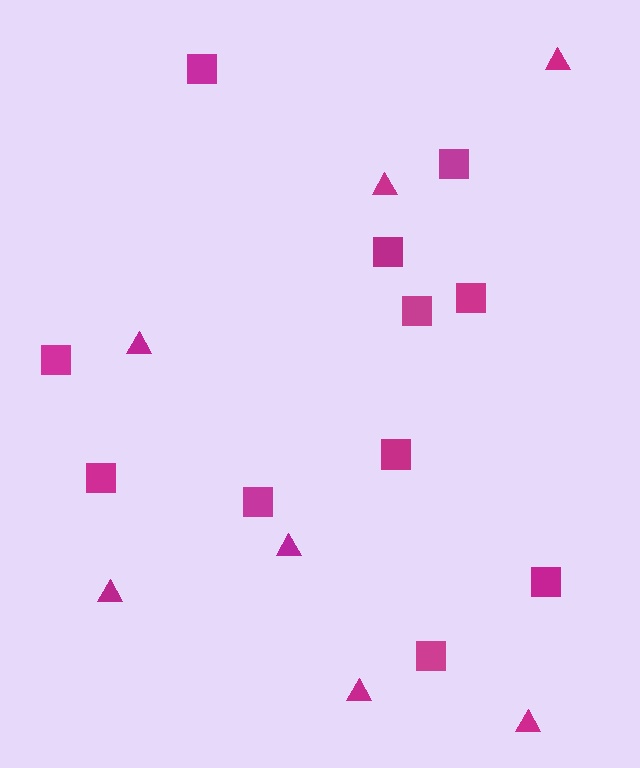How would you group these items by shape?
There are 2 groups: one group of triangles (7) and one group of squares (11).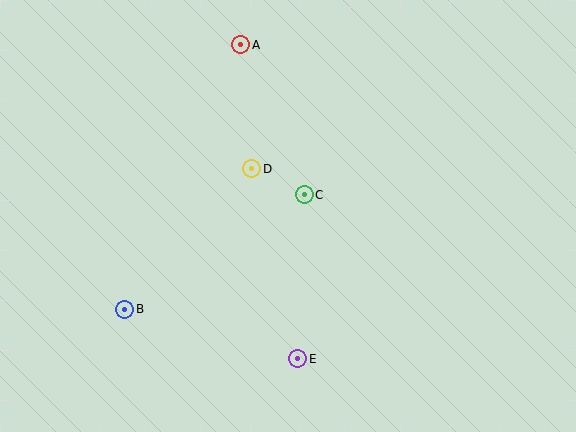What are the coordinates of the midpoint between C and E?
The midpoint between C and E is at (301, 277).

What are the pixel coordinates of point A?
Point A is at (241, 45).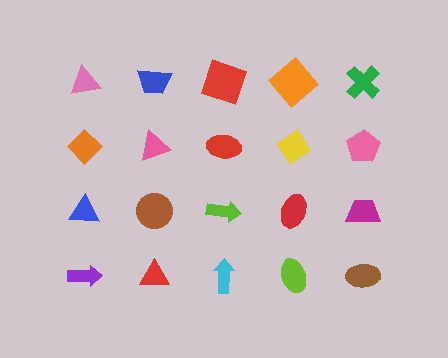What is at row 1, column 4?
An orange diamond.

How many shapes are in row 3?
5 shapes.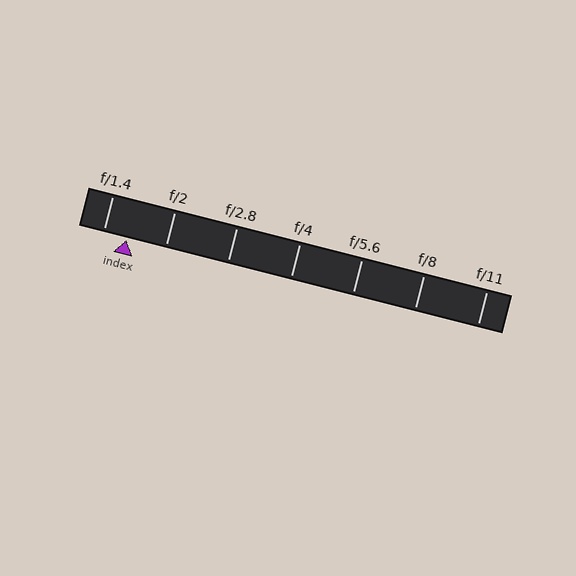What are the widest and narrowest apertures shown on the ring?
The widest aperture shown is f/1.4 and the narrowest is f/11.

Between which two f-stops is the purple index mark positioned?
The index mark is between f/1.4 and f/2.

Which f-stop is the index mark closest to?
The index mark is closest to f/1.4.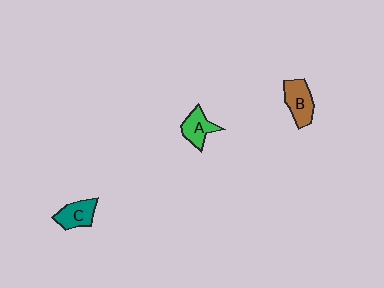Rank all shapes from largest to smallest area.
From largest to smallest: B (brown), C (teal), A (green).